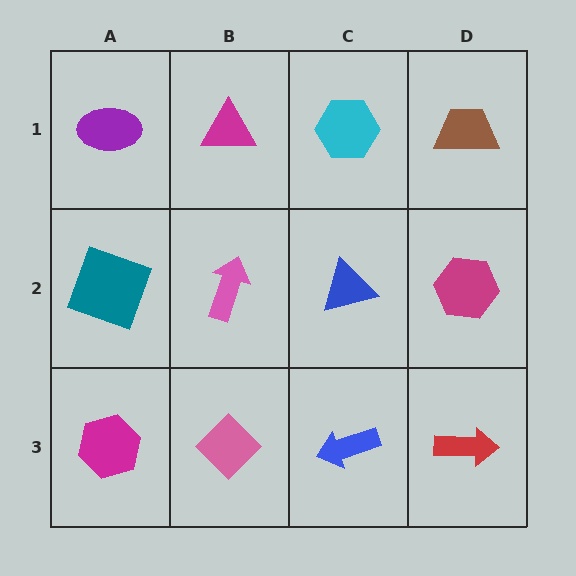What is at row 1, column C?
A cyan hexagon.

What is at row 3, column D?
A red arrow.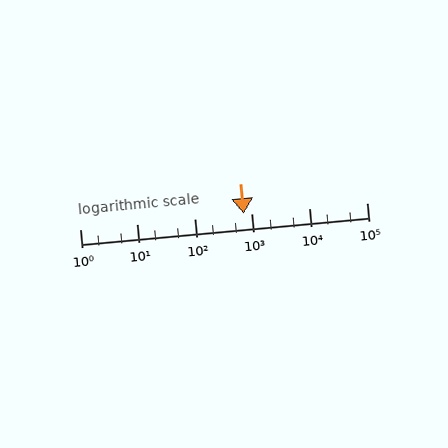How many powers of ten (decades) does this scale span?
The scale spans 5 decades, from 1 to 100000.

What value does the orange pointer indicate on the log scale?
The pointer indicates approximately 710.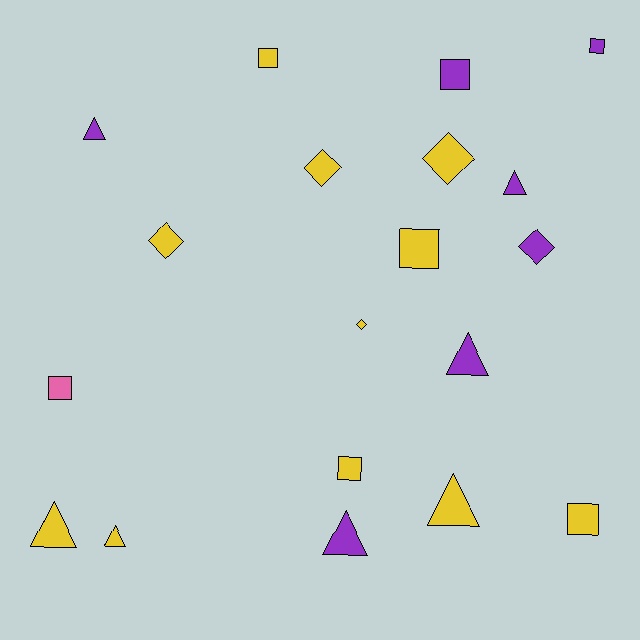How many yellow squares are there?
There are 4 yellow squares.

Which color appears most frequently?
Yellow, with 11 objects.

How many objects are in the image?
There are 19 objects.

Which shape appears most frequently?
Triangle, with 7 objects.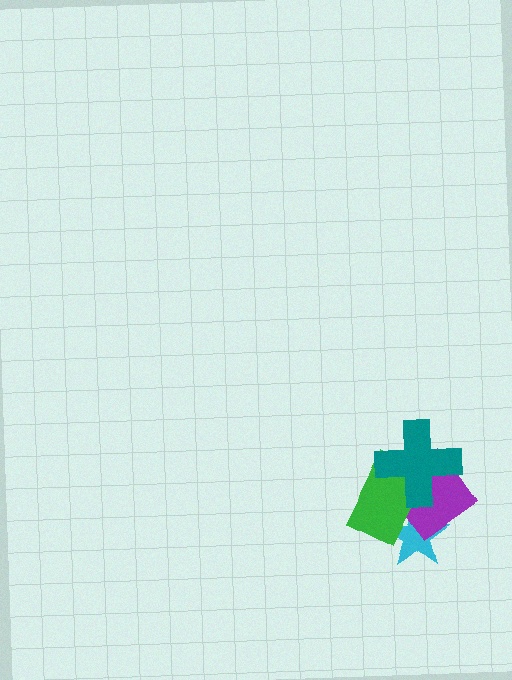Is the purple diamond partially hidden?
Yes, it is partially covered by another shape.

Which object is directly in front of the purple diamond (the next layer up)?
The green rectangle is directly in front of the purple diamond.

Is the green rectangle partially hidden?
Yes, it is partially covered by another shape.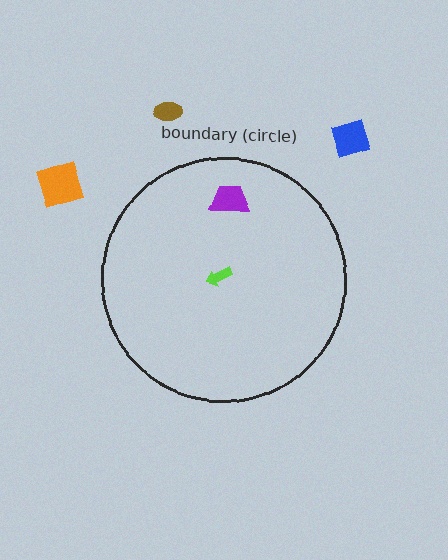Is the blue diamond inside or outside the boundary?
Outside.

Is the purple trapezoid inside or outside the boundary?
Inside.